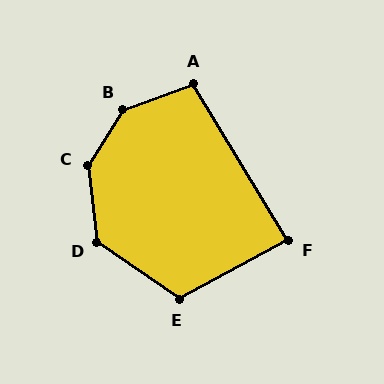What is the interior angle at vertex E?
Approximately 117 degrees (obtuse).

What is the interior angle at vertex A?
Approximately 101 degrees (obtuse).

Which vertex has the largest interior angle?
B, at approximately 142 degrees.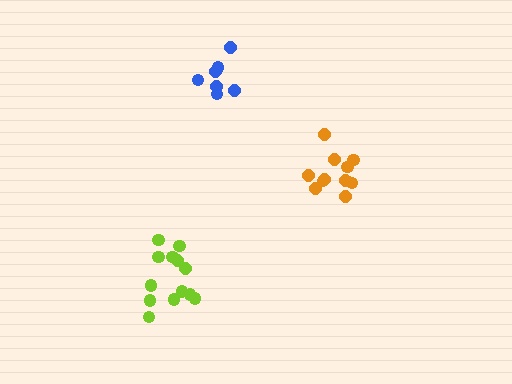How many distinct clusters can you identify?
There are 3 distinct clusters.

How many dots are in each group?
Group 1: 7 dots, Group 2: 13 dots, Group 3: 12 dots (32 total).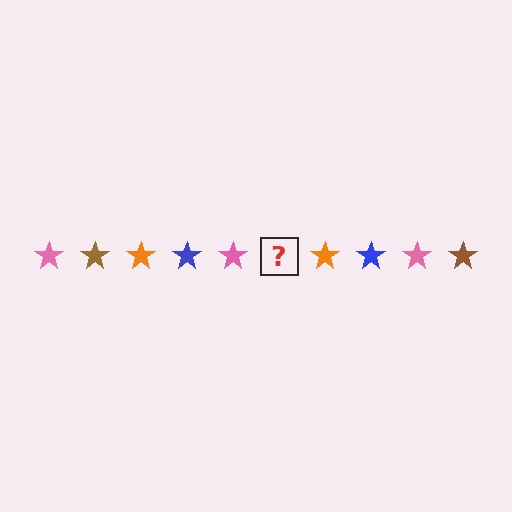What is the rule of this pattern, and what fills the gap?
The rule is that the pattern cycles through pink, brown, orange, blue stars. The gap should be filled with a brown star.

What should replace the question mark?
The question mark should be replaced with a brown star.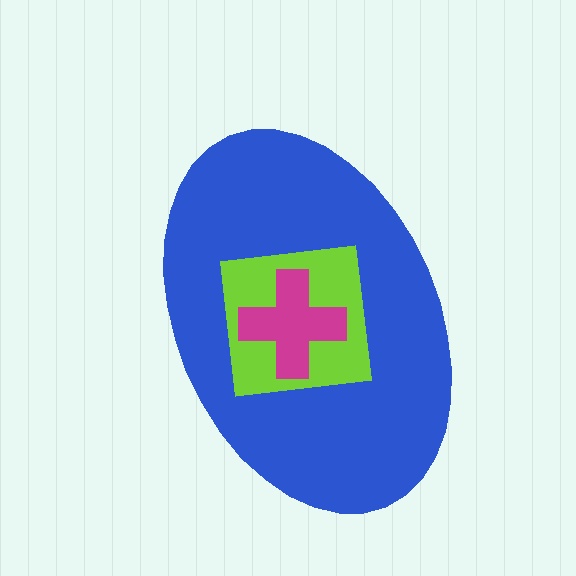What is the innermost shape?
The magenta cross.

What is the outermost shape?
The blue ellipse.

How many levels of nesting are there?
3.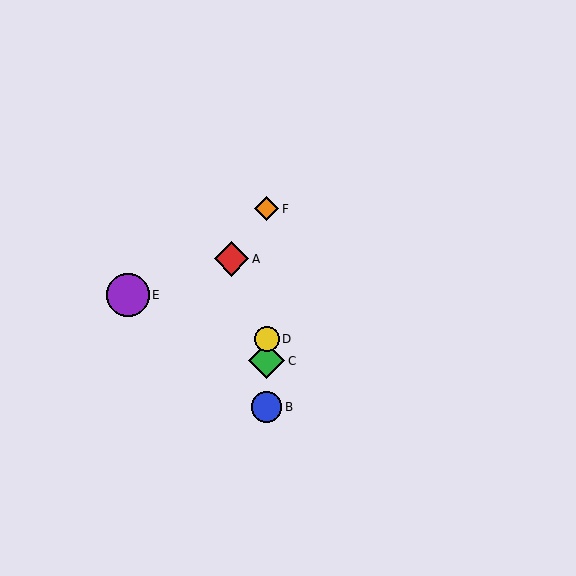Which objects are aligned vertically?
Objects B, C, D, F are aligned vertically.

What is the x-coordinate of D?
Object D is at x≈267.